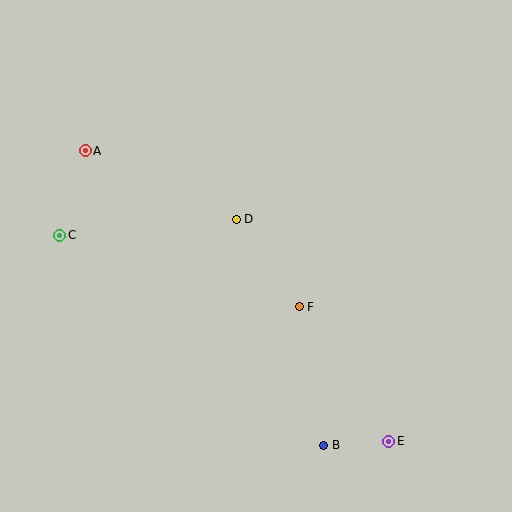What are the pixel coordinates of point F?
Point F is at (299, 307).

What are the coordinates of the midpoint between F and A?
The midpoint between F and A is at (192, 229).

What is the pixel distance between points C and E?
The distance between C and E is 388 pixels.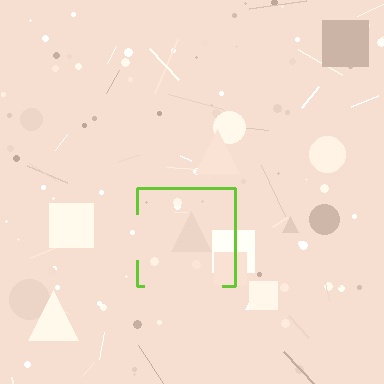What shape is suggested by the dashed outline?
The dashed outline suggests a square.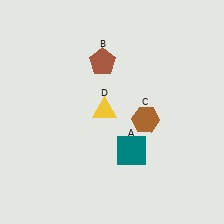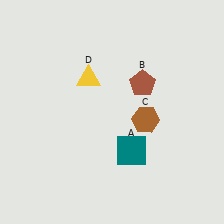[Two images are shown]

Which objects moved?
The objects that moved are: the brown pentagon (B), the yellow triangle (D).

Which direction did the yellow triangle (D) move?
The yellow triangle (D) moved up.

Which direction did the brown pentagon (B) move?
The brown pentagon (B) moved right.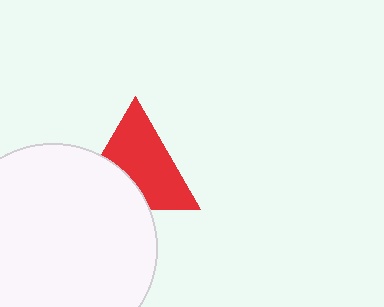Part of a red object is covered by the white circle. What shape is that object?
It is a triangle.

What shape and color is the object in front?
The object in front is a white circle.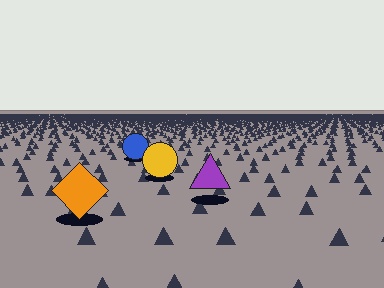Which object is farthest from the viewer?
The blue circle is farthest from the viewer. It appears smaller and the ground texture around it is denser.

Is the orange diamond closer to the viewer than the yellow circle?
Yes. The orange diamond is closer — you can tell from the texture gradient: the ground texture is coarser near it.